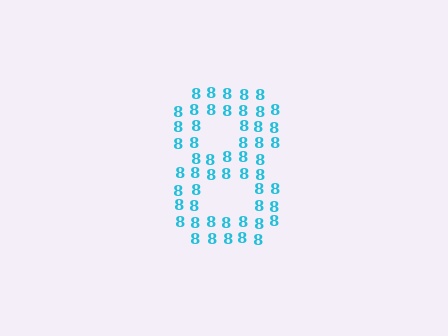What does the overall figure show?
The overall figure shows the digit 8.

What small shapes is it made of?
It is made of small digit 8's.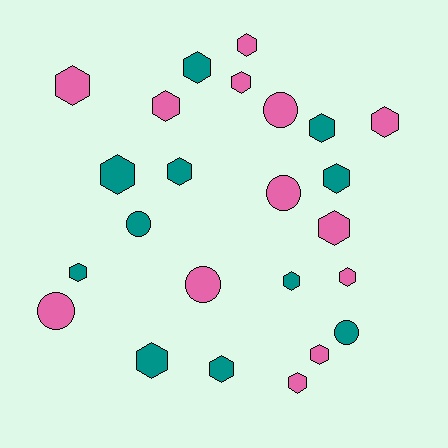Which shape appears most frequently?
Hexagon, with 18 objects.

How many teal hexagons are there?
There are 9 teal hexagons.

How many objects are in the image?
There are 24 objects.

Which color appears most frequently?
Pink, with 13 objects.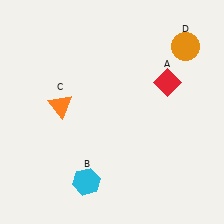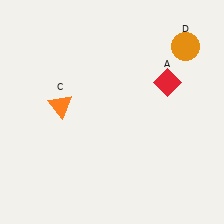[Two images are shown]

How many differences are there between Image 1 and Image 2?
There is 1 difference between the two images.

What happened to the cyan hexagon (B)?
The cyan hexagon (B) was removed in Image 2. It was in the bottom-left area of Image 1.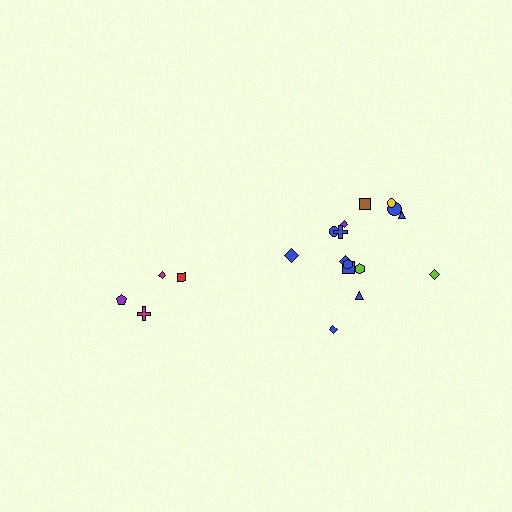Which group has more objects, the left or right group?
The right group.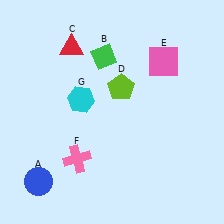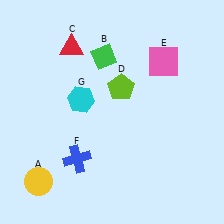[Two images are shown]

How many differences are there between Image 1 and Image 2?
There are 2 differences between the two images.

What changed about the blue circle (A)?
In Image 1, A is blue. In Image 2, it changed to yellow.